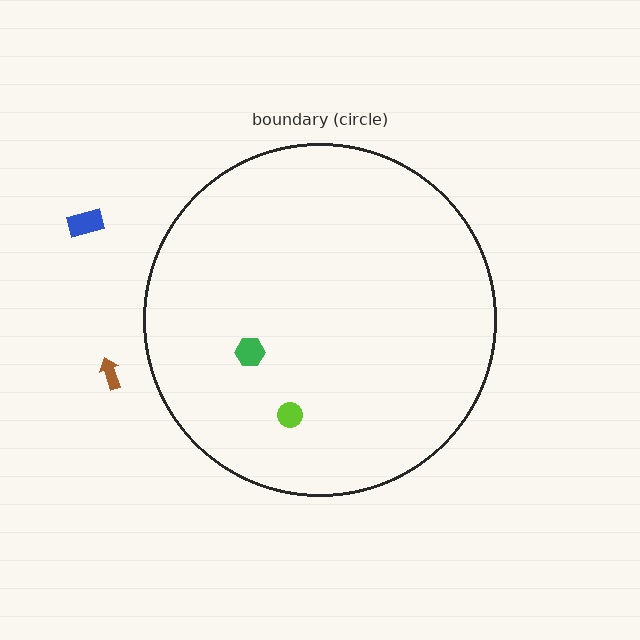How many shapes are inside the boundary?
2 inside, 2 outside.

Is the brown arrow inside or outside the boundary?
Outside.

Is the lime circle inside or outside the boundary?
Inside.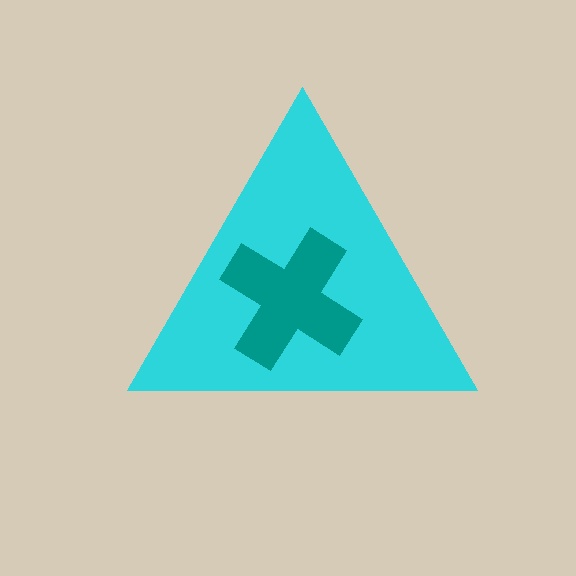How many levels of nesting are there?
2.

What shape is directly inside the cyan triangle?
The teal cross.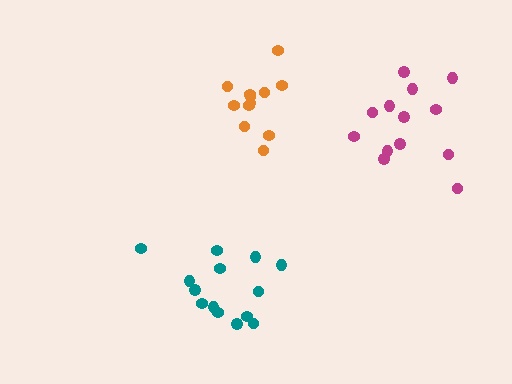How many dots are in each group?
Group 1: 12 dots, Group 2: 13 dots, Group 3: 14 dots (39 total).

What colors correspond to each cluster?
The clusters are colored: orange, magenta, teal.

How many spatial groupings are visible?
There are 3 spatial groupings.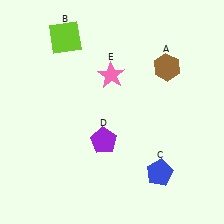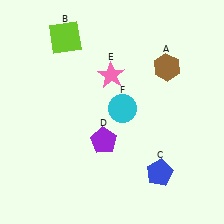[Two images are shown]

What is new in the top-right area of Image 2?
A cyan circle (F) was added in the top-right area of Image 2.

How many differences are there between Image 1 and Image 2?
There is 1 difference between the two images.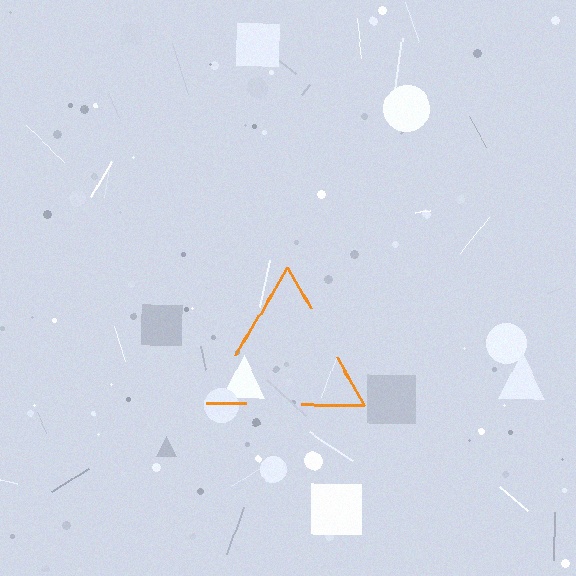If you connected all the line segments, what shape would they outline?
They would outline a triangle.